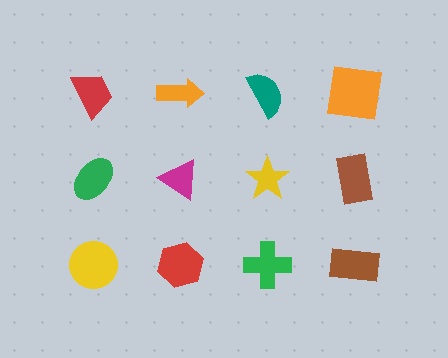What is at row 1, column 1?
A red trapezoid.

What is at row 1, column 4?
An orange square.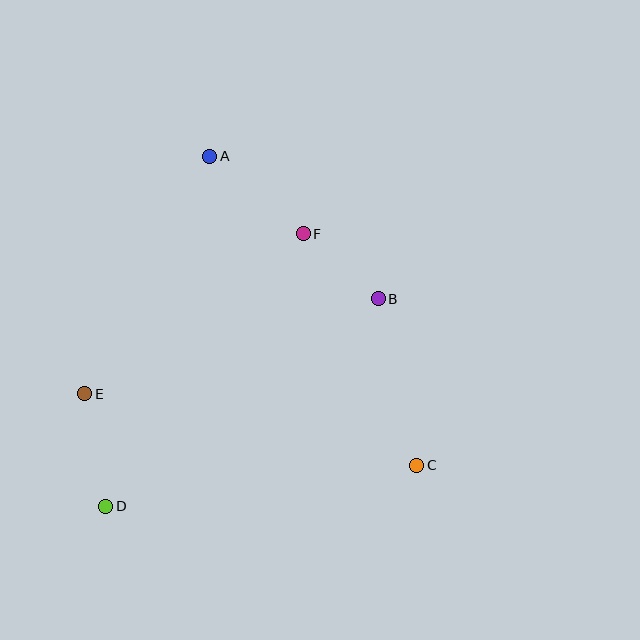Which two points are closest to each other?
Points B and F are closest to each other.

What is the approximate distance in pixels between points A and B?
The distance between A and B is approximately 221 pixels.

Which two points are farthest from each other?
Points A and C are farthest from each other.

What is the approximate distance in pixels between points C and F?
The distance between C and F is approximately 258 pixels.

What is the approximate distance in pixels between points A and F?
The distance between A and F is approximately 121 pixels.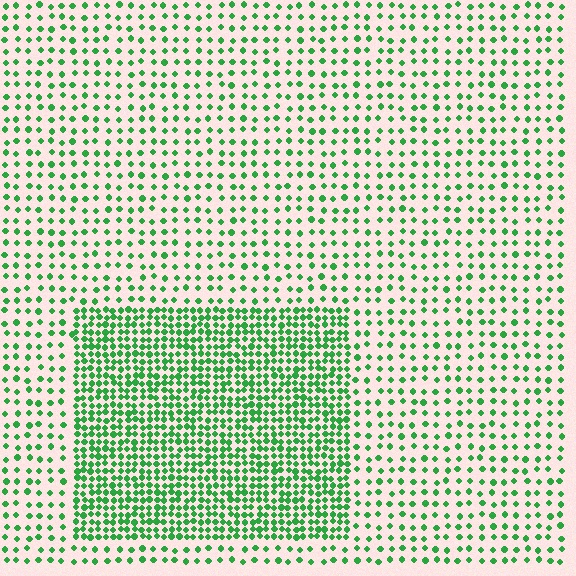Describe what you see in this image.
The image contains small green elements arranged at two different densities. A rectangle-shaped region is visible where the elements are more densely packed than the surrounding area.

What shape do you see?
I see a rectangle.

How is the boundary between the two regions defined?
The boundary is defined by a change in element density (approximately 2.4x ratio). All elements are the same color, size, and shape.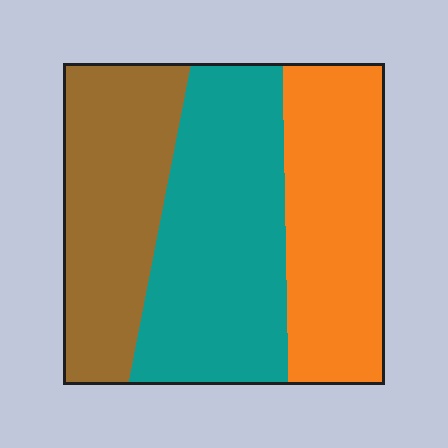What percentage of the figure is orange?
Orange takes up about one third (1/3) of the figure.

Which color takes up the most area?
Teal, at roughly 40%.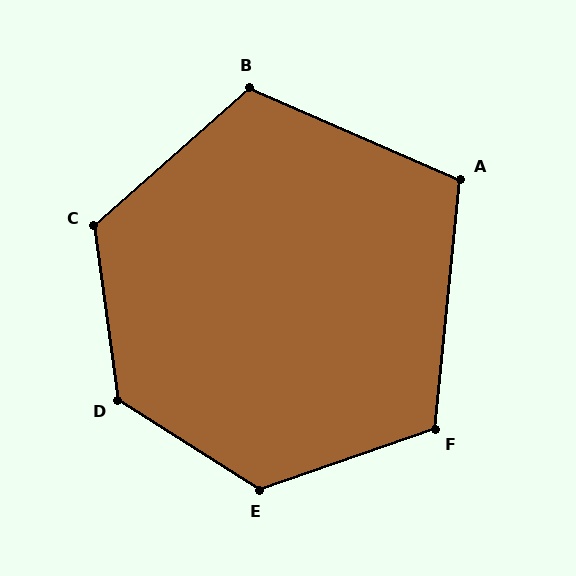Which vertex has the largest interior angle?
D, at approximately 130 degrees.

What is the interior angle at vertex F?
Approximately 115 degrees (obtuse).